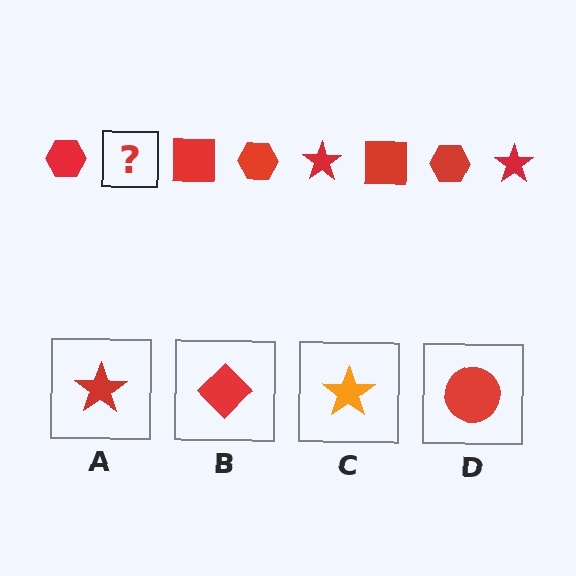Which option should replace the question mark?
Option A.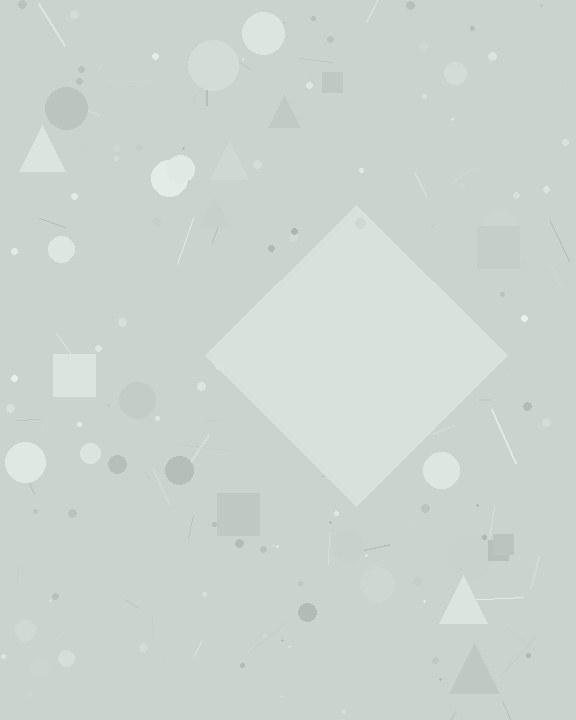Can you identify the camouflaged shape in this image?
The camouflaged shape is a diamond.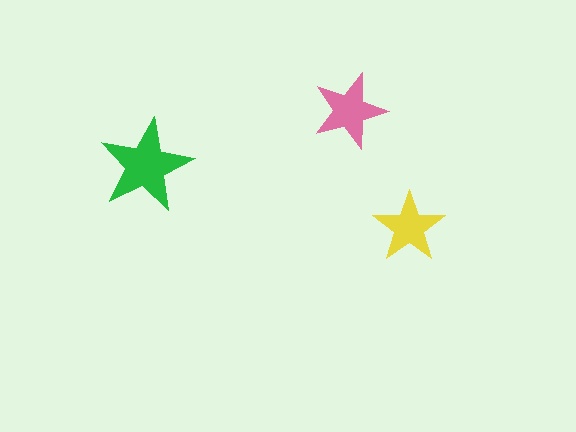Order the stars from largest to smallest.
the green one, the pink one, the yellow one.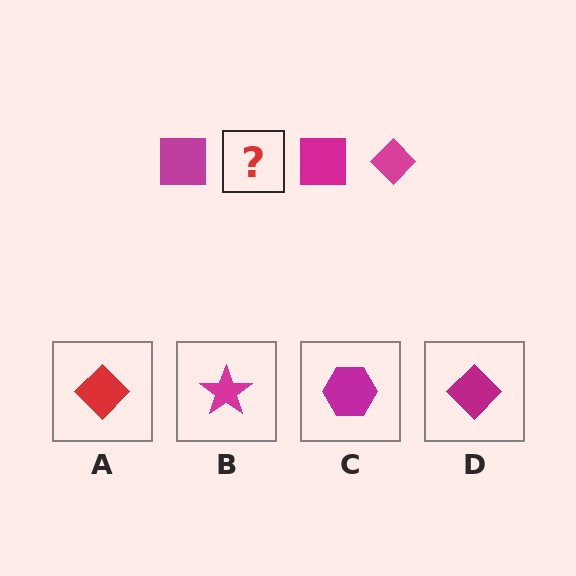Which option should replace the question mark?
Option D.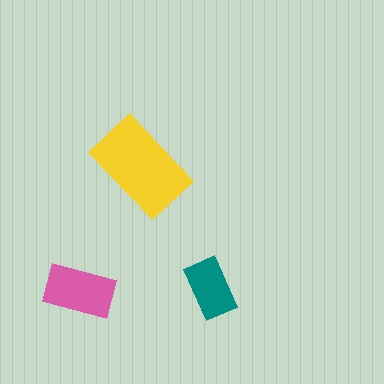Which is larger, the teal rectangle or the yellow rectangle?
The yellow one.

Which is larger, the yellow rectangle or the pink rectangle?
The yellow one.